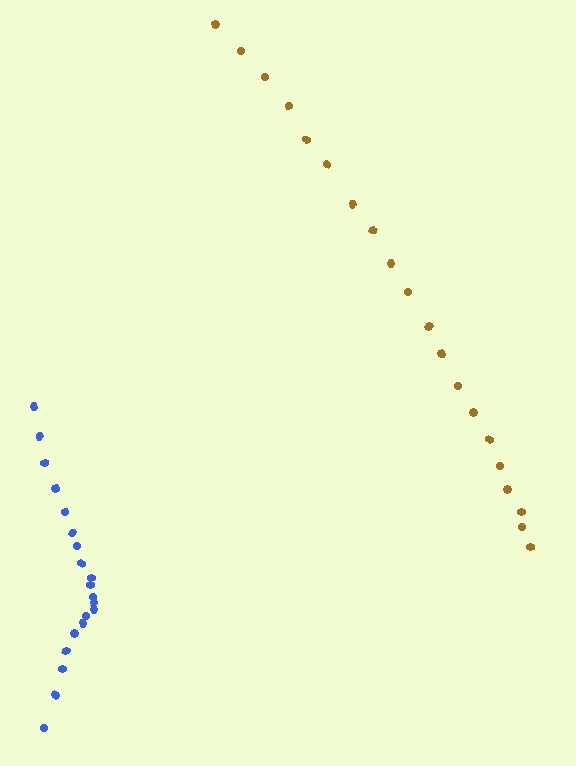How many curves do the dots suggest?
There are 2 distinct paths.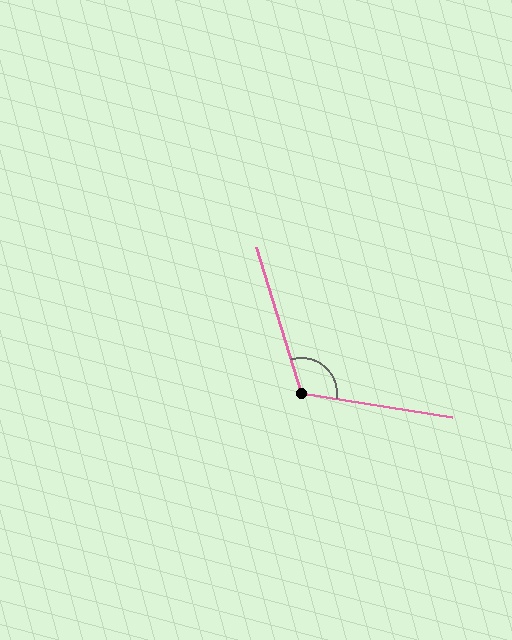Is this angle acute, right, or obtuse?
It is obtuse.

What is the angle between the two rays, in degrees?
Approximately 117 degrees.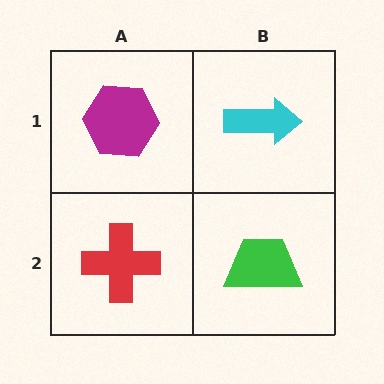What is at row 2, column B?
A green trapezoid.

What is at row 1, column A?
A magenta hexagon.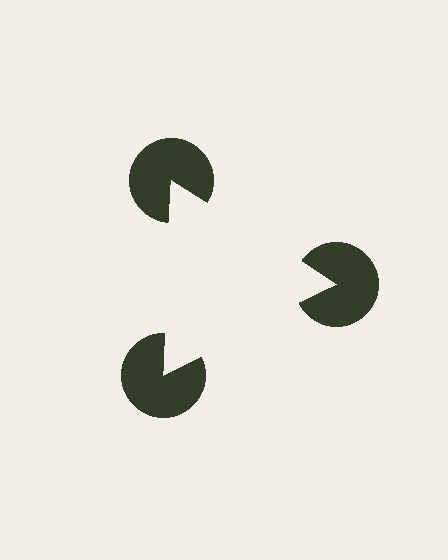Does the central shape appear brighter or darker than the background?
It typically appears slightly brighter than the background, even though no actual brightness change is drawn.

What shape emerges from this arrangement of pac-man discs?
An illusory triangle — its edges are inferred from the aligned wedge cuts in the pac-man discs, not physically drawn.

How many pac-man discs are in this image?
There are 3 — one at each vertex of the illusory triangle.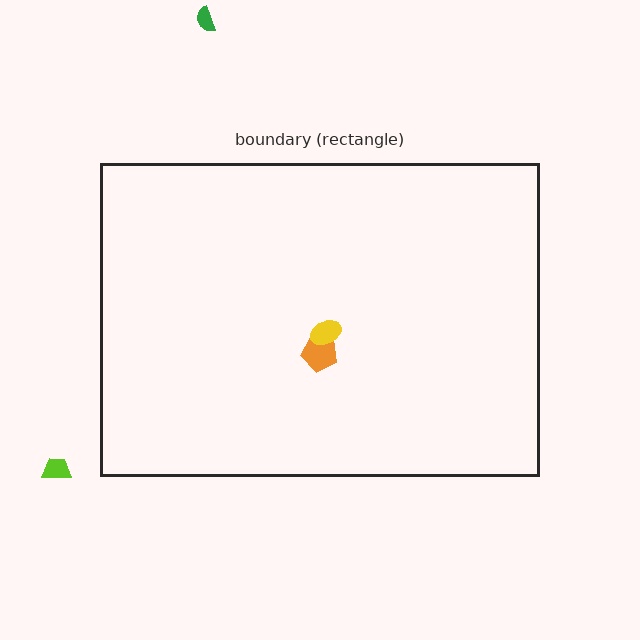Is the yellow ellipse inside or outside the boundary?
Inside.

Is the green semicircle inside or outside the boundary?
Outside.